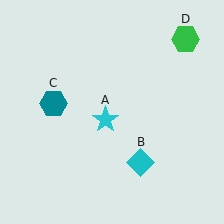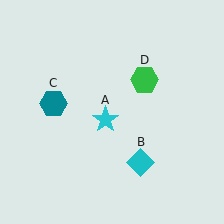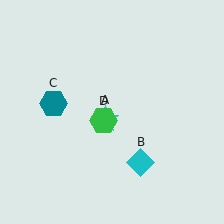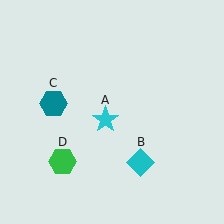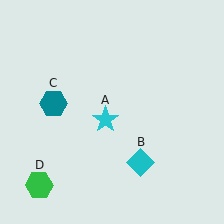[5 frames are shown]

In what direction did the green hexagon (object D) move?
The green hexagon (object D) moved down and to the left.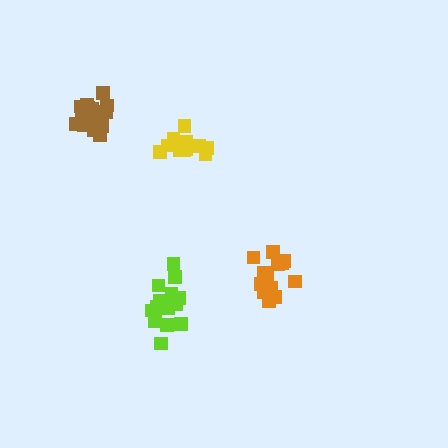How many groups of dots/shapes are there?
There are 4 groups.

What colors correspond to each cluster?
The clusters are colored: yellow, lime, orange, brown.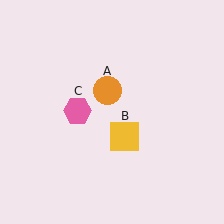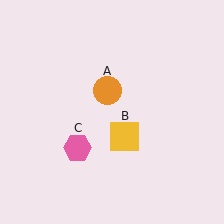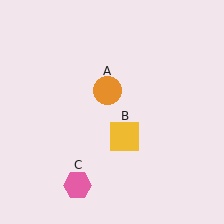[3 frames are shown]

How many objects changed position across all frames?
1 object changed position: pink hexagon (object C).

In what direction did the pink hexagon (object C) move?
The pink hexagon (object C) moved down.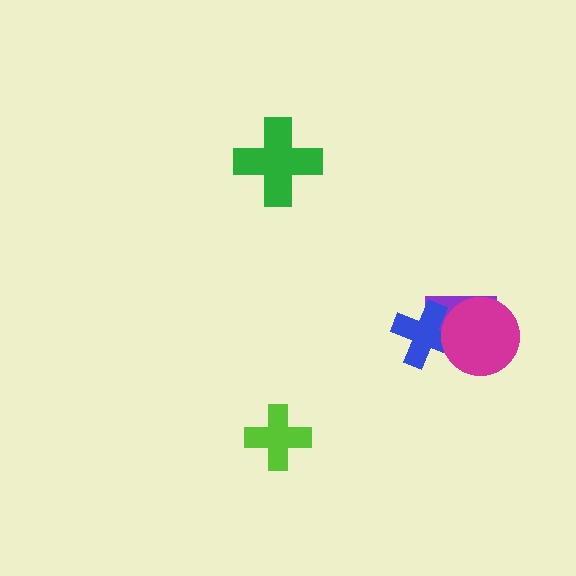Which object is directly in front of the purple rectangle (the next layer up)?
The blue cross is directly in front of the purple rectangle.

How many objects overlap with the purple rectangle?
2 objects overlap with the purple rectangle.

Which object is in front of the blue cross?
The magenta circle is in front of the blue cross.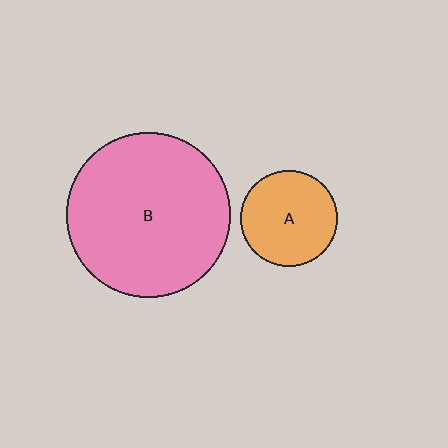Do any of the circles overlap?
No, none of the circles overlap.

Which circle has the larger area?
Circle B (pink).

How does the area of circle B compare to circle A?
Approximately 2.9 times.